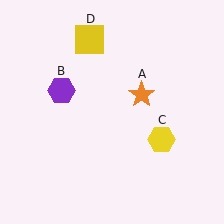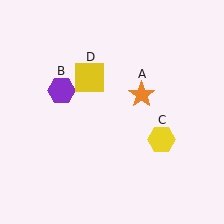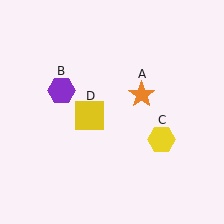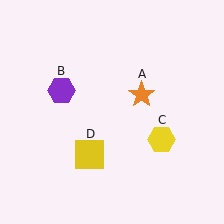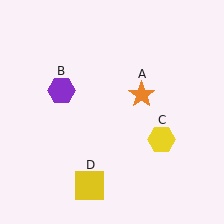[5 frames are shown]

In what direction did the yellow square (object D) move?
The yellow square (object D) moved down.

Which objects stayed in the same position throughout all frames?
Orange star (object A) and purple hexagon (object B) and yellow hexagon (object C) remained stationary.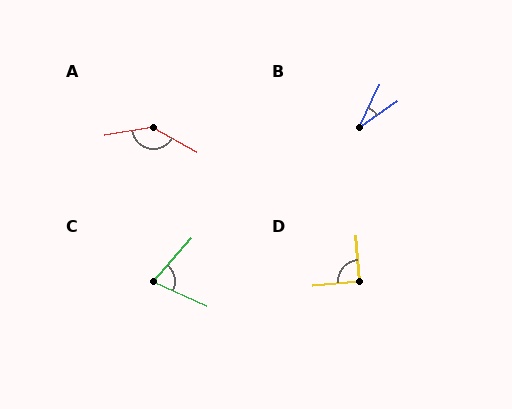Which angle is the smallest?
B, at approximately 29 degrees.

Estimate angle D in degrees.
Approximately 90 degrees.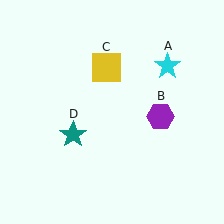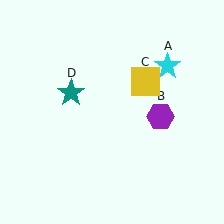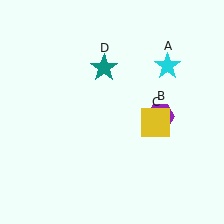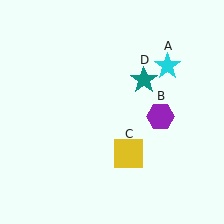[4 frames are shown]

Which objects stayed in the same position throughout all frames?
Cyan star (object A) and purple hexagon (object B) remained stationary.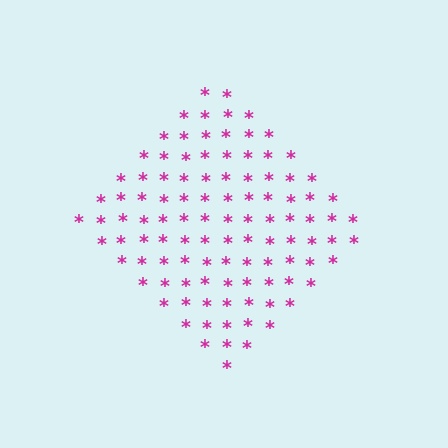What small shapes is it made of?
It is made of small asterisks.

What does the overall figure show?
The overall figure shows a diamond.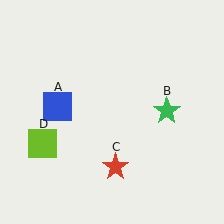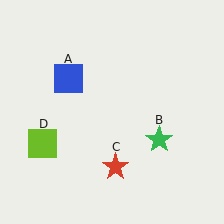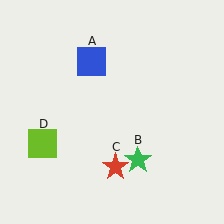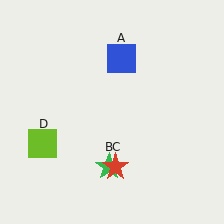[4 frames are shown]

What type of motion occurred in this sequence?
The blue square (object A), green star (object B) rotated clockwise around the center of the scene.